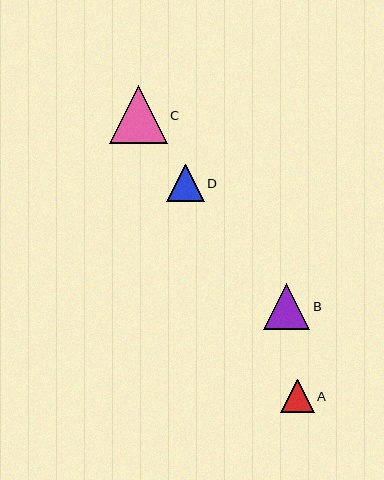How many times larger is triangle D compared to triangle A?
Triangle D is approximately 1.1 times the size of triangle A.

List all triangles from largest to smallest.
From largest to smallest: C, B, D, A.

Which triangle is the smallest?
Triangle A is the smallest with a size of approximately 34 pixels.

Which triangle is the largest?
Triangle C is the largest with a size of approximately 58 pixels.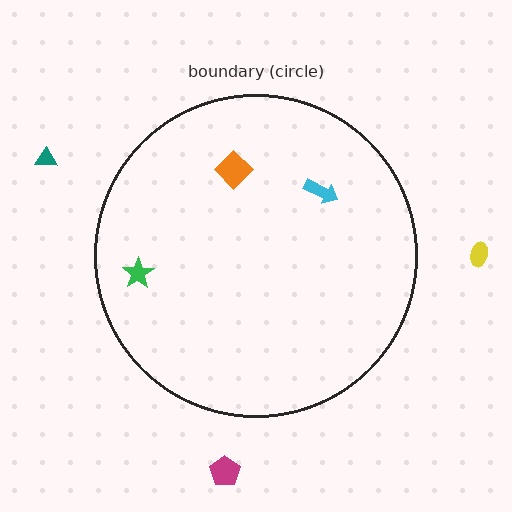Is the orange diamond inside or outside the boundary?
Inside.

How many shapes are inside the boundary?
3 inside, 3 outside.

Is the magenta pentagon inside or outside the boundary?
Outside.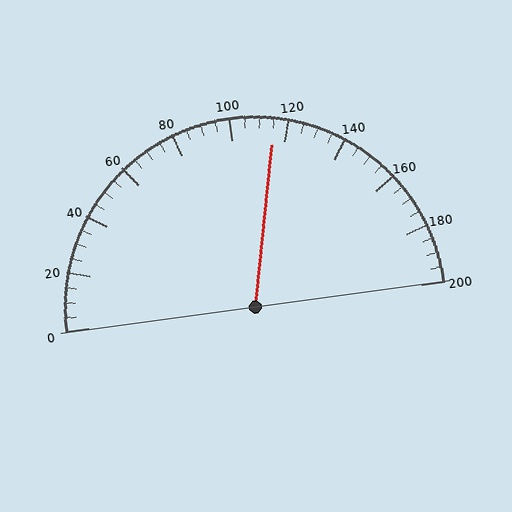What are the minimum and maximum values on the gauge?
The gauge ranges from 0 to 200.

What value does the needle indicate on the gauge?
The needle indicates approximately 115.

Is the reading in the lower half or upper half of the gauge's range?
The reading is in the upper half of the range (0 to 200).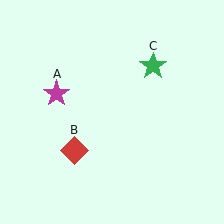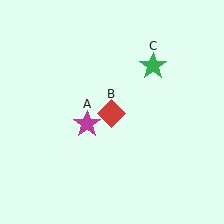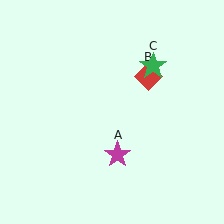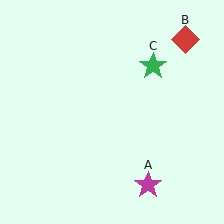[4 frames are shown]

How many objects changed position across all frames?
2 objects changed position: magenta star (object A), red diamond (object B).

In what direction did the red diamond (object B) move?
The red diamond (object B) moved up and to the right.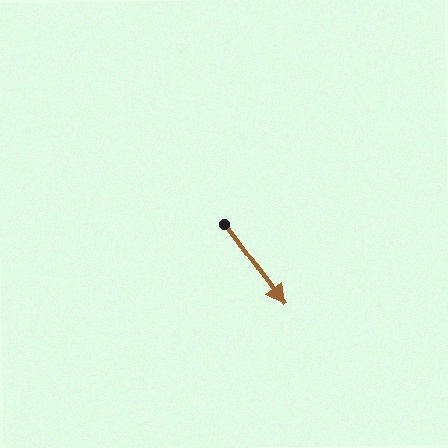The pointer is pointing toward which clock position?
Roughly 5 o'clock.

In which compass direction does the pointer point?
Southeast.